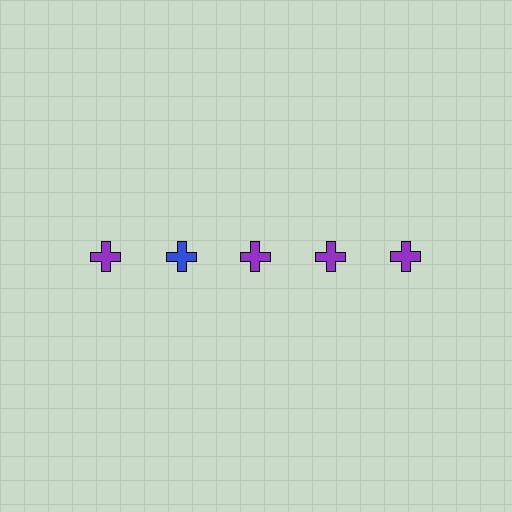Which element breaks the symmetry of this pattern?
The blue cross in the top row, second from left column breaks the symmetry. All other shapes are purple crosses.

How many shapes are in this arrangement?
There are 5 shapes arranged in a grid pattern.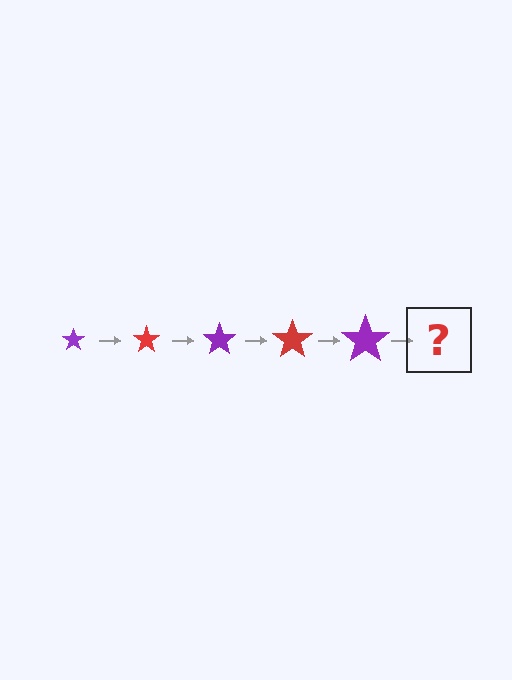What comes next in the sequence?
The next element should be a red star, larger than the previous one.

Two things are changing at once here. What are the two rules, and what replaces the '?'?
The two rules are that the star grows larger each step and the color cycles through purple and red. The '?' should be a red star, larger than the previous one.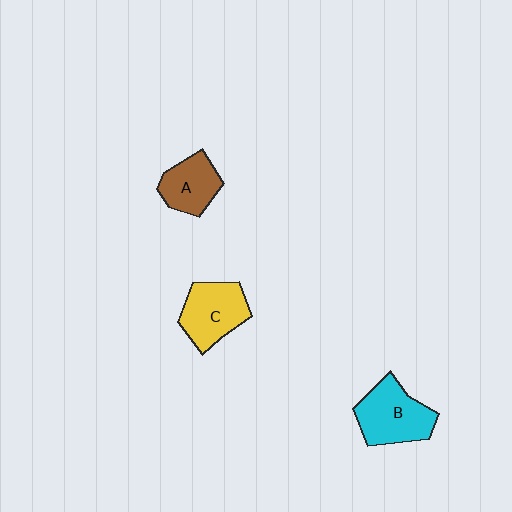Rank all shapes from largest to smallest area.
From largest to smallest: B (cyan), C (yellow), A (brown).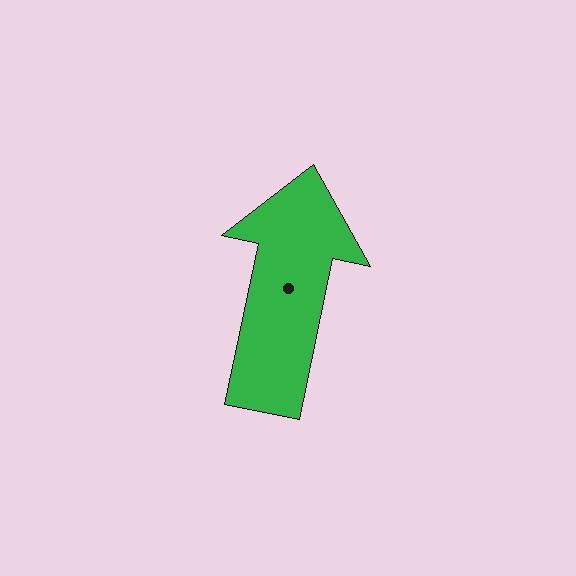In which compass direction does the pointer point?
North.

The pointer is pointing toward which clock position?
Roughly 12 o'clock.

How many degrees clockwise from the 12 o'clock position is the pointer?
Approximately 12 degrees.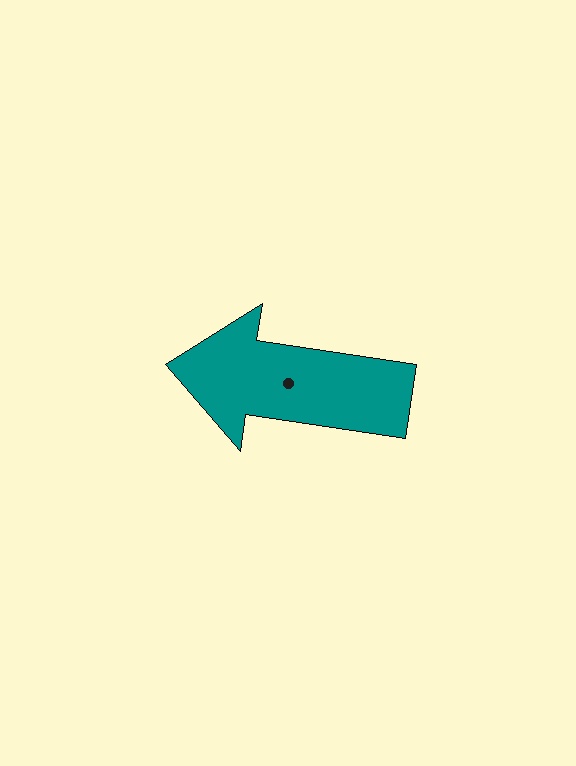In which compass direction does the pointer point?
West.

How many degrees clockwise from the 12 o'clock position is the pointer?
Approximately 279 degrees.